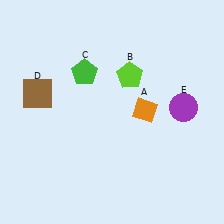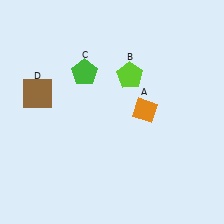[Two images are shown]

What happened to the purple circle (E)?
The purple circle (E) was removed in Image 2. It was in the top-right area of Image 1.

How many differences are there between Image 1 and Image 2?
There is 1 difference between the two images.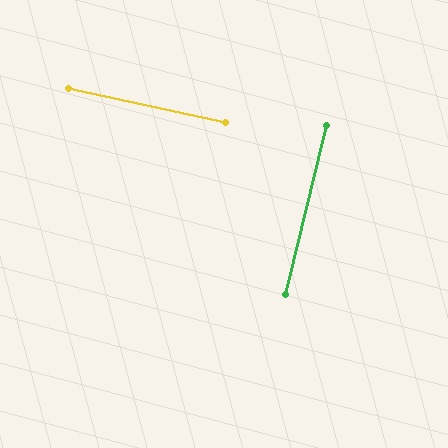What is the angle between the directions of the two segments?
Approximately 89 degrees.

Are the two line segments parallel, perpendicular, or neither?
Perpendicular — they meet at approximately 89°.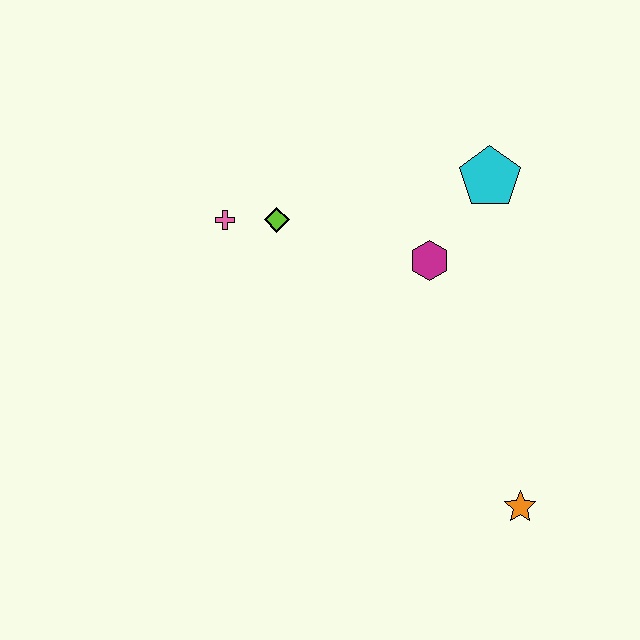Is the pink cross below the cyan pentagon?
Yes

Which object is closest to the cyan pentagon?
The magenta hexagon is closest to the cyan pentagon.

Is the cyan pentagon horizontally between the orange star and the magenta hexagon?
Yes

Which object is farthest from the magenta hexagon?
The orange star is farthest from the magenta hexagon.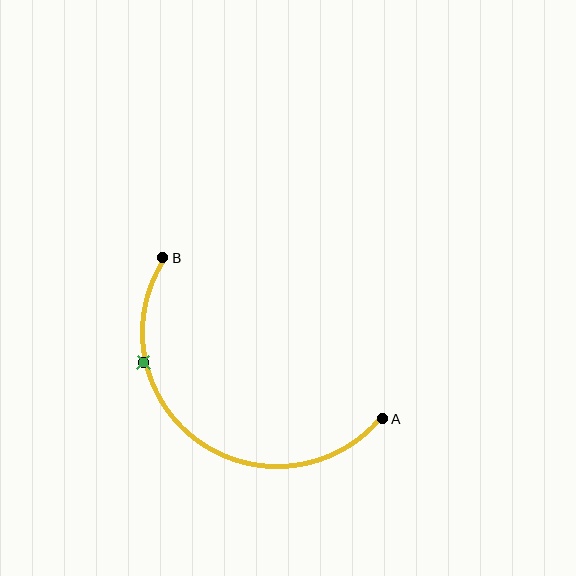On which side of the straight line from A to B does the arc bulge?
The arc bulges below and to the left of the straight line connecting A and B.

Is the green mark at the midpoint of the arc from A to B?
No. The green mark lies on the arc but is closer to endpoint B. The arc midpoint would be at the point on the curve equidistant along the arc from both A and B.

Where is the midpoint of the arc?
The arc midpoint is the point on the curve farthest from the straight line joining A and B. It sits below and to the left of that line.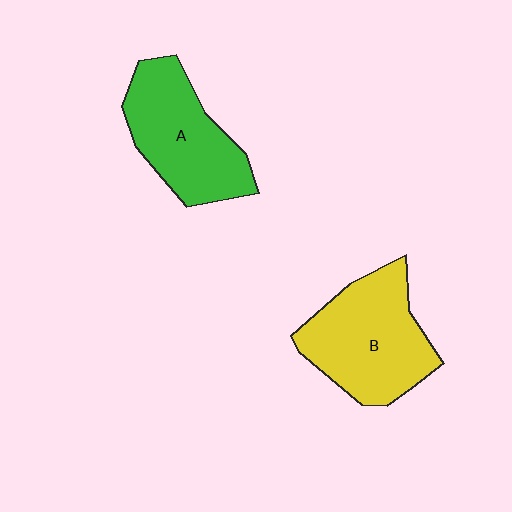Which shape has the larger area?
Shape B (yellow).